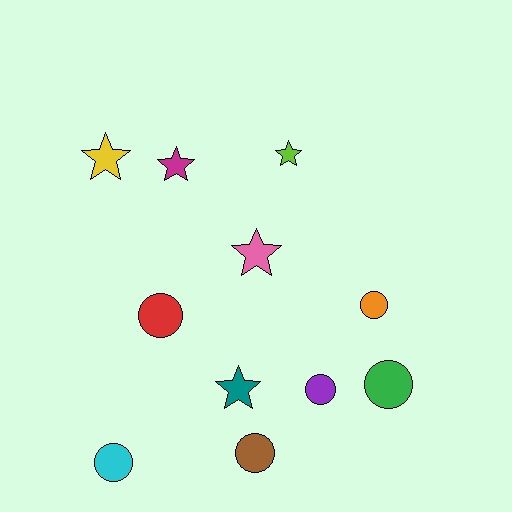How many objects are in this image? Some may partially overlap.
There are 11 objects.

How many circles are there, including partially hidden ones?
There are 6 circles.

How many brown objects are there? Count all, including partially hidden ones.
There is 1 brown object.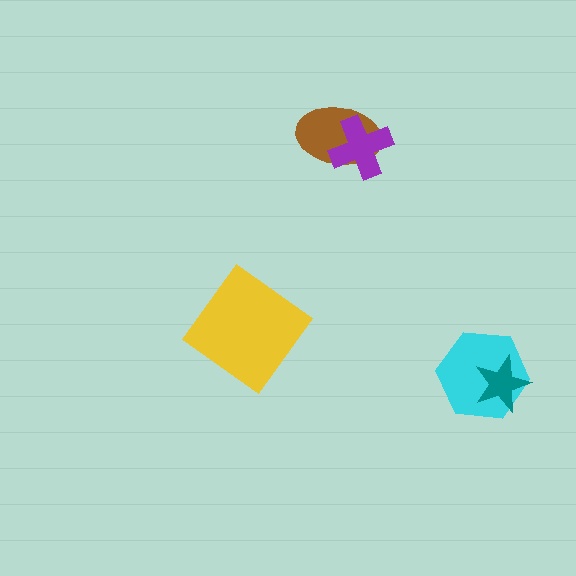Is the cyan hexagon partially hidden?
Yes, it is partially covered by another shape.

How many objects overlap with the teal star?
1 object overlaps with the teal star.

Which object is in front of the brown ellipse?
The purple cross is in front of the brown ellipse.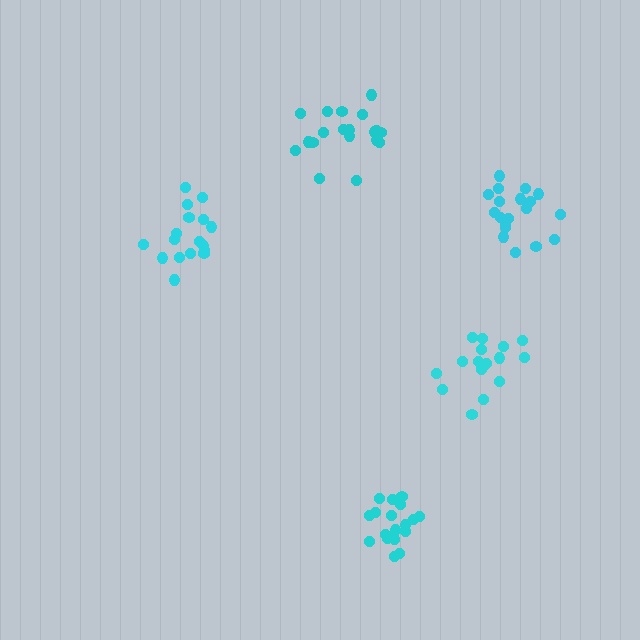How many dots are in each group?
Group 1: 19 dots, Group 2: 17 dots, Group 3: 17 dots, Group 4: 19 dots, Group 5: 19 dots (91 total).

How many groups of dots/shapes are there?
There are 5 groups.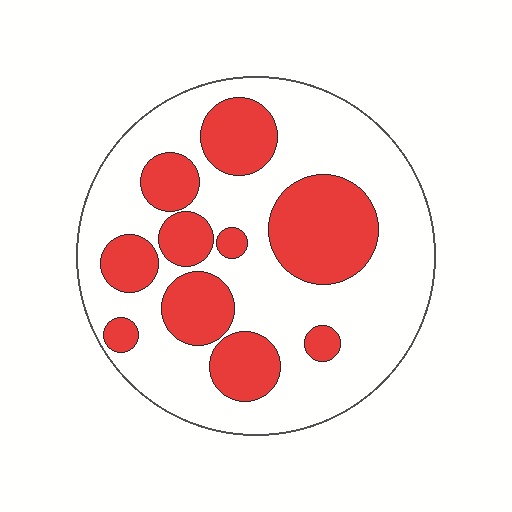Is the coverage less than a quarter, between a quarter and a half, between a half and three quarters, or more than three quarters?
Between a quarter and a half.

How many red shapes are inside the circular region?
10.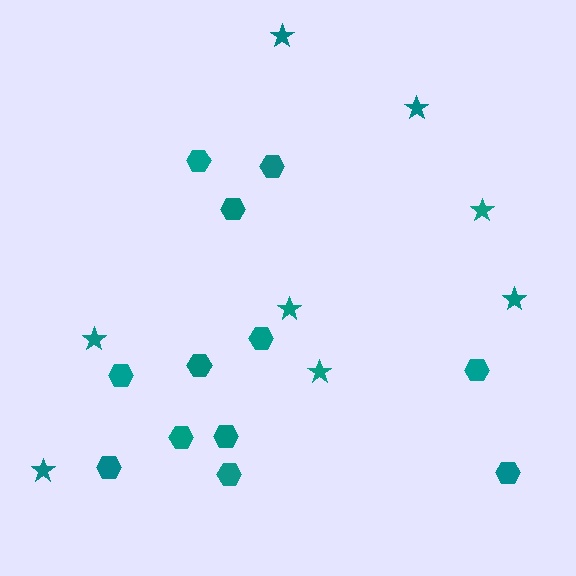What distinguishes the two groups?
There are 2 groups: one group of hexagons (12) and one group of stars (8).